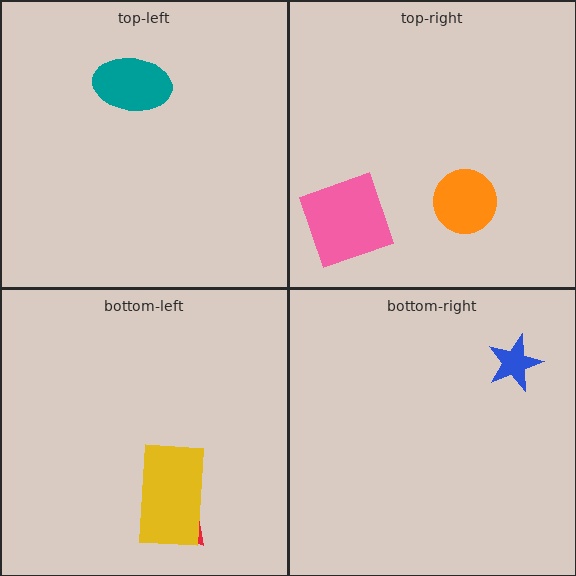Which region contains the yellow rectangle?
The bottom-left region.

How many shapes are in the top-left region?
1.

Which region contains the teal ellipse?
The top-left region.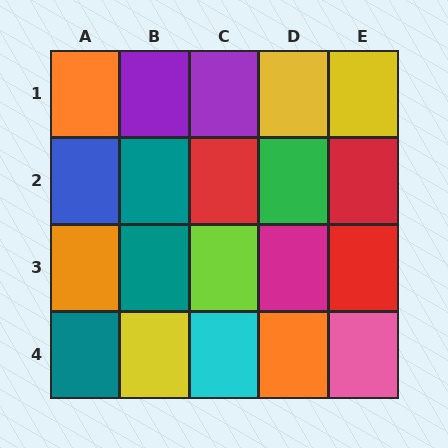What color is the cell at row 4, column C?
Cyan.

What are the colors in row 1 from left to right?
Orange, purple, purple, yellow, yellow.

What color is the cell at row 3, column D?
Magenta.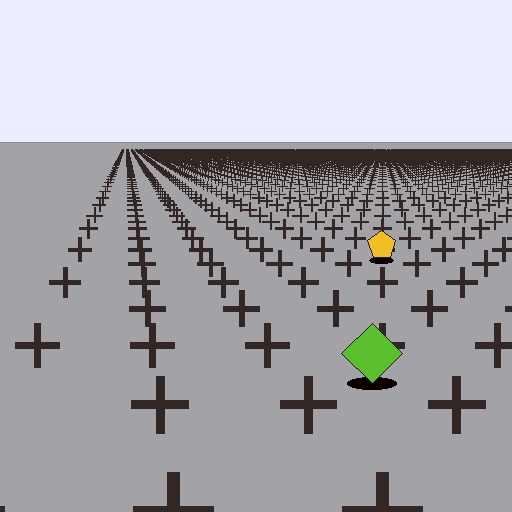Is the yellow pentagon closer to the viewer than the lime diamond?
No. The lime diamond is closer — you can tell from the texture gradient: the ground texture is coarser near it.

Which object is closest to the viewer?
The lime diamond is closest. The texture marks near it are larger and more spread out.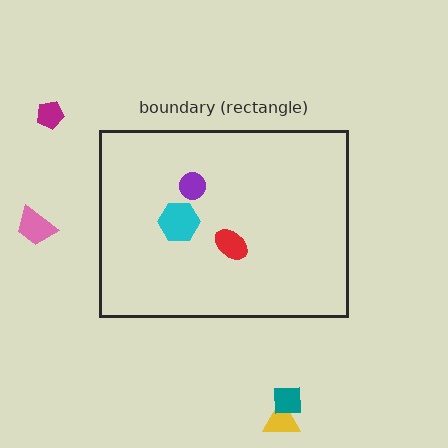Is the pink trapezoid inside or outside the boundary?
Outside.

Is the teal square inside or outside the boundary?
Outside.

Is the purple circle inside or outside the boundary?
Inside.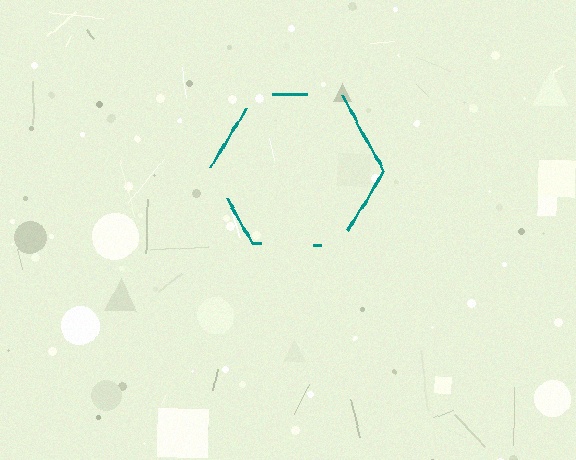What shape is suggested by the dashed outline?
The dashed outline suggests a hexagon.